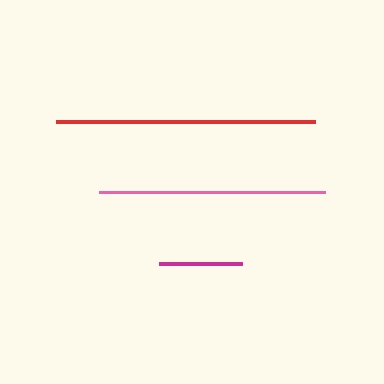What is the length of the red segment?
The red segment is approximately 259 pixels long.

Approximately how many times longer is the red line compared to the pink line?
The red line is approximately 1.1 times the length of the pink line.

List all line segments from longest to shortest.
From longest to shortest: red, pink, magenta.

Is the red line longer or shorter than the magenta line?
The red line is longer than the magenta line.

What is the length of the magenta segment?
The magenta segment is approximately 83 pixels long.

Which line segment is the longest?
The red line is the longest at approximately 259 pixels.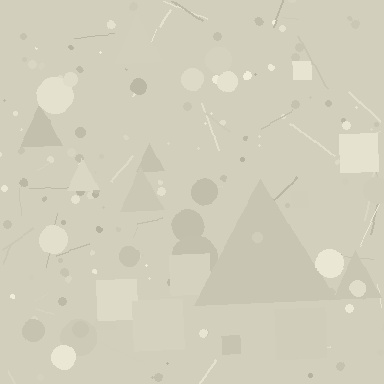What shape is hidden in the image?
A triangle is hidden in the image.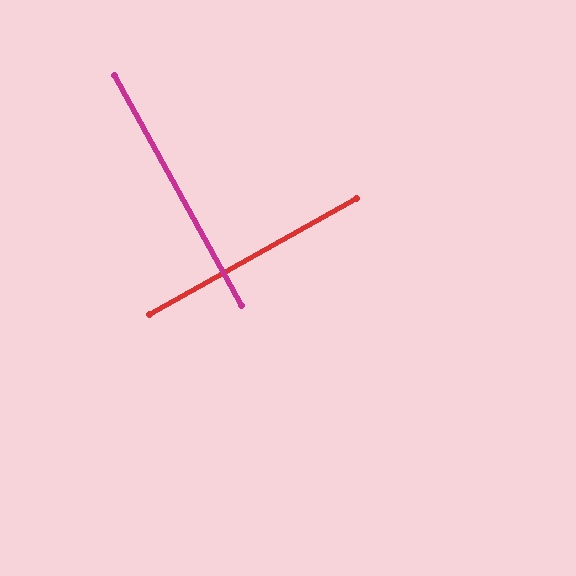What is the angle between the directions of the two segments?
Approximately 90 degrees.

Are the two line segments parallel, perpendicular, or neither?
Perpendicular — they meet at approximately 90°.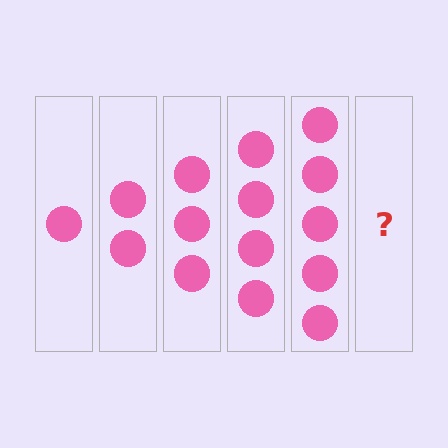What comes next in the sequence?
The next element should be 6 circles.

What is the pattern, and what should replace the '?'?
The pattern is that each step adds one more circle. The '?' should be 6 circles.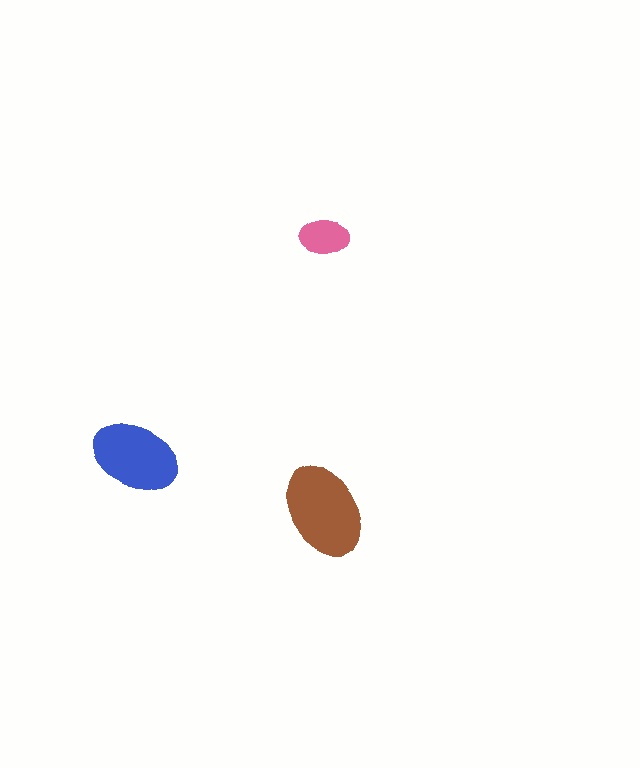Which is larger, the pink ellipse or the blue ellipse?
The blue one.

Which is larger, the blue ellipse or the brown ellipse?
The brown one.